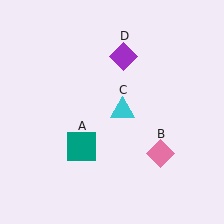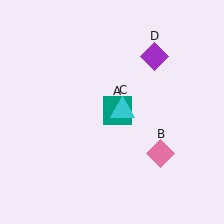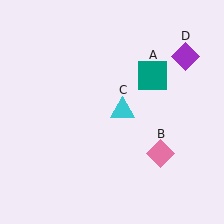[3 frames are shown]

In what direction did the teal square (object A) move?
The teal square (object A) moved up and to the right.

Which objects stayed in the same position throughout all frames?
Pink diamond (object B) and cyan triangle (object C) remained stationary.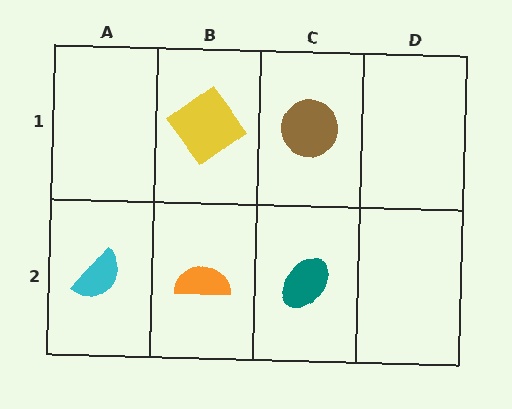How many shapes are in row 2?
3 shapes.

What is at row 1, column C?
A brown circle.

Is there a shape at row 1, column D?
No, that cell is empty.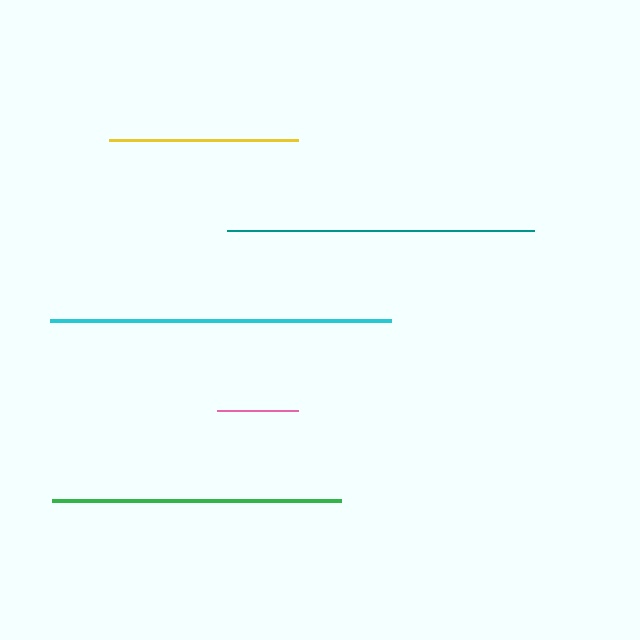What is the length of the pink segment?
The pink segment is approximately 81 pixels long.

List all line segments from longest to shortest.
From longest to shortest: cyan, teal, green, yellow, pink.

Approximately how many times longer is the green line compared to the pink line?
The green line is approximately 3.6 times the length of the pink line.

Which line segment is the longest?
The cyan line is the longest at approximately 341 pixels.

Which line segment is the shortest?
The pink line is the shortest at approximately 81 pixels.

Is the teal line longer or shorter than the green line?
The teal line is longer than the green line.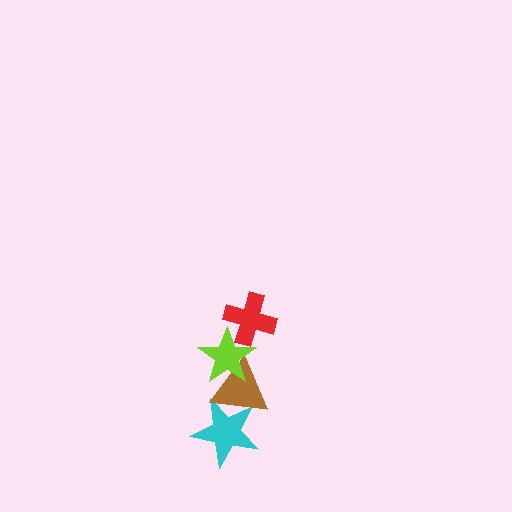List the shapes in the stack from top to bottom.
From top to bottom: the red cross, the lime star, the brown triangle, the cyan star.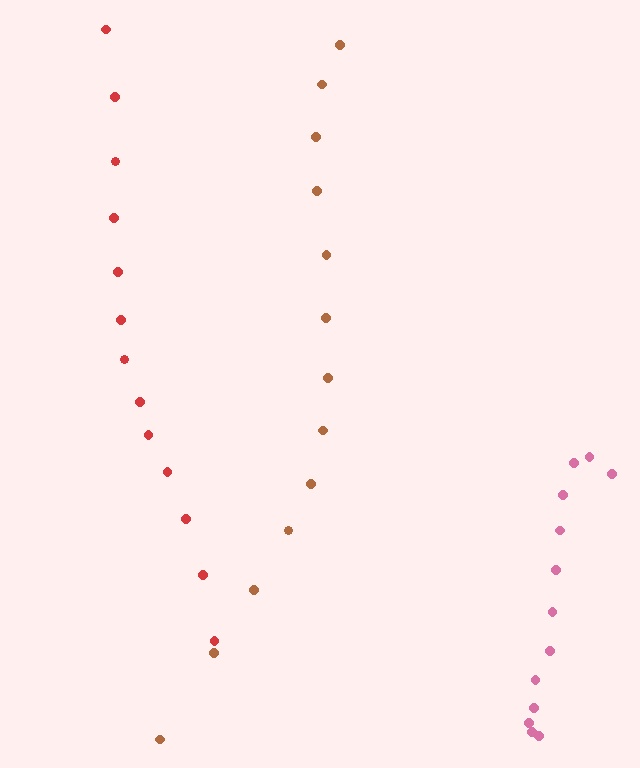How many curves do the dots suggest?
There are 3 distinct paths.